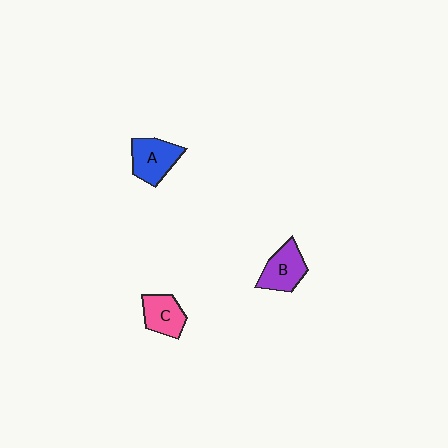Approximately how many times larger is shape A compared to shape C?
Approximately 1.2 times.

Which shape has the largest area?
Shape A (blue).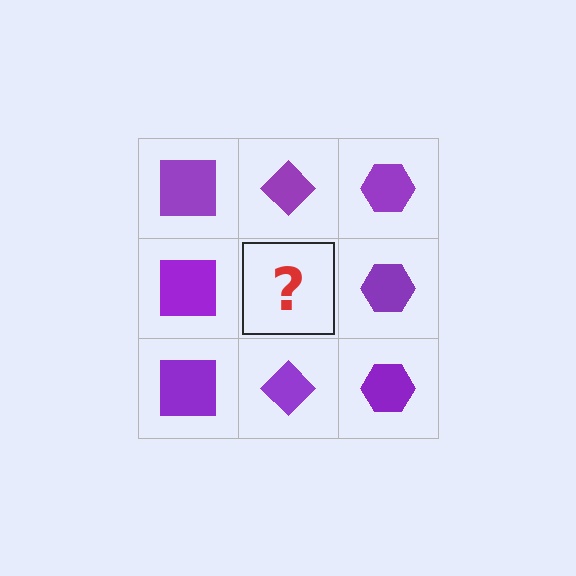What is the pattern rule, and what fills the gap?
The rule is that each column has a consistent shape. The gap should be filled with a purple diamond.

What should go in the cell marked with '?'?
The missing cell should contain a purple diamond.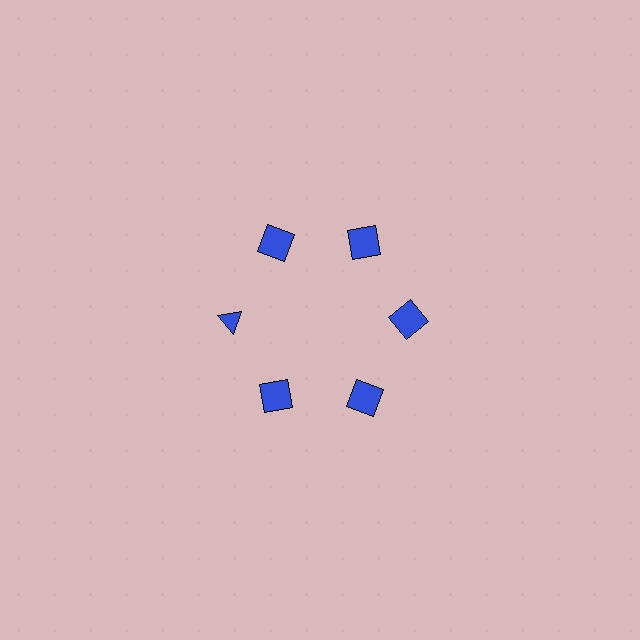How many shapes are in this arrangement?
There are 6 shapes arranged in a ring pattern.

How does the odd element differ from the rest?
It has a different shape: triangle instead of square.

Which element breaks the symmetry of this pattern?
The blue triangle at roughly the 9 o'clock position breaks the symmetry. All other shapes are blue squares.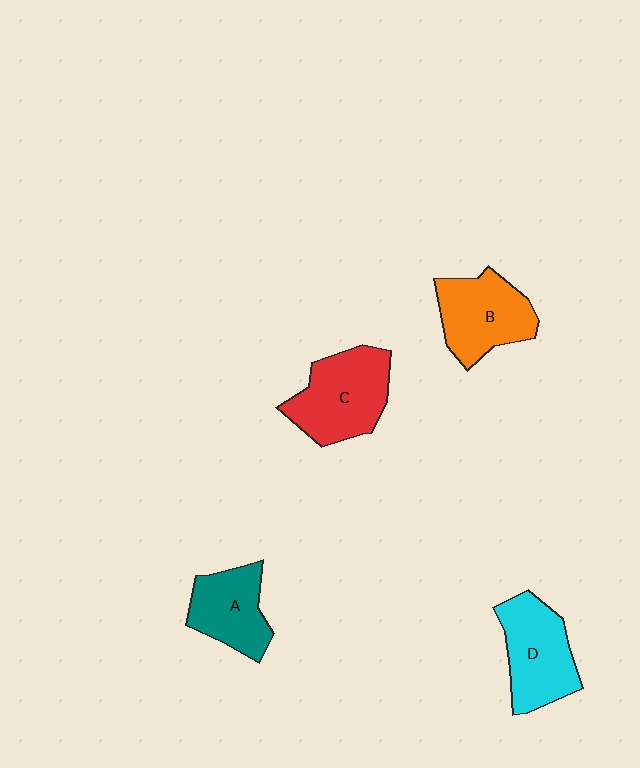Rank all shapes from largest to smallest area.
From largest to smallest: C (red), D (cyan), B (orange), A (teal).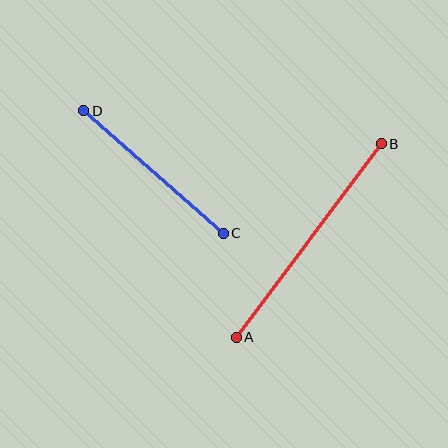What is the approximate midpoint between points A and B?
The midpoint is at approximately (309, 240) pixels.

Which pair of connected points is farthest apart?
Points A and B are farthest apart.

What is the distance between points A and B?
The distance is approximately 242 pixels.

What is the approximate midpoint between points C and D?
The midpoint is at approximately (154, 172) pixels.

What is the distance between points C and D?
The distance is approximately 185 pixels.